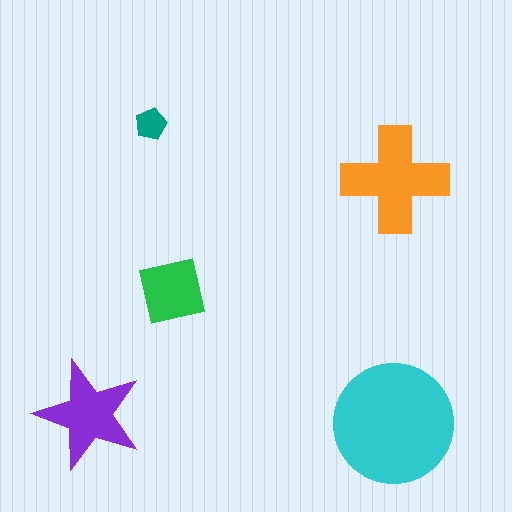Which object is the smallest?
The teal pentagon.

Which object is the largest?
The cyan circle.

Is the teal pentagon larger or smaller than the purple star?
Smaller.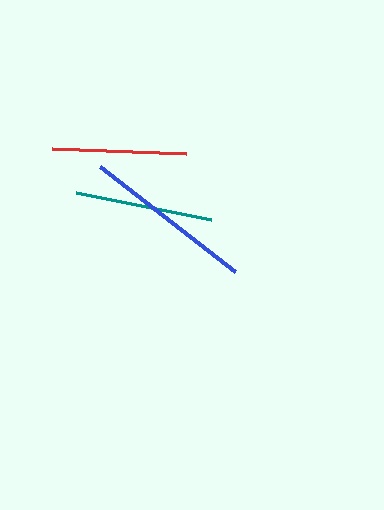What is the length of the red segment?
The red segment is approximately 134 pixels long.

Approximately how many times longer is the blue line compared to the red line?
The blue line is approximately 1.3 times the length of the red line.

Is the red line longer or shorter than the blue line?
The blue line is longer than the red line.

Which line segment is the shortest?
The red line is the shortest at approximately 134 pixels.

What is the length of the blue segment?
The blue segment is approximately 170 pixels long.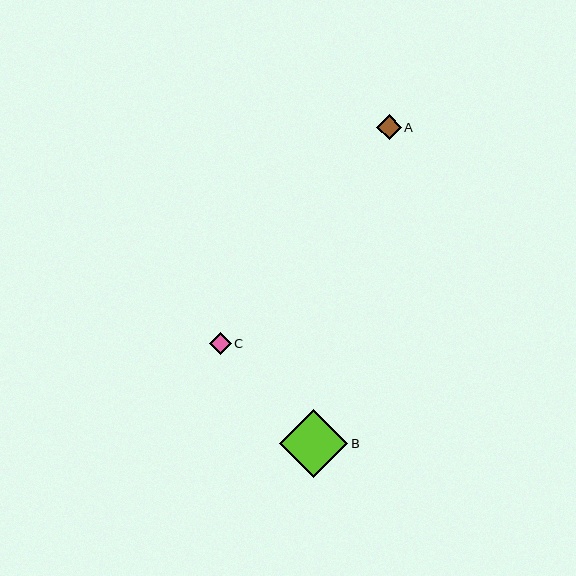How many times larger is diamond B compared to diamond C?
Diamond B is approximately 3.1 times the size of diamond C.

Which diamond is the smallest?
Diamond C is the smallest with a size of approximately 22 pixels.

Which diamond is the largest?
Diamond B is the largest with a size of approximately 68 pixels.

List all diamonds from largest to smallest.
From largest to smallest: B, A, C.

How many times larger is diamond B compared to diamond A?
Diamond B is approximately 2.8 times the size of diamond A.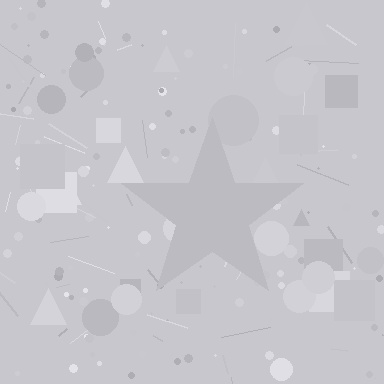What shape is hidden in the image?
A star is hidden in the image.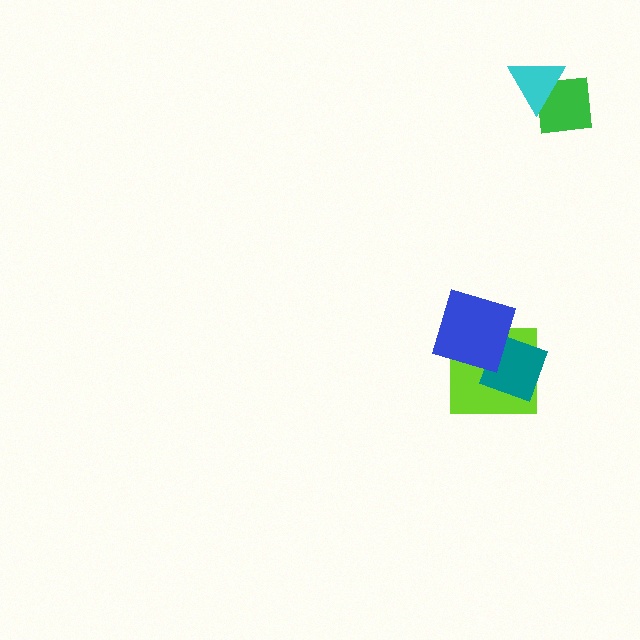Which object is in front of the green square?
The cyan triangle is in front of the green square.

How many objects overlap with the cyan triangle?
1 object overlaps with the cyan triangle.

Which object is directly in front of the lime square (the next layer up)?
The teal diamond is directly in front of the lime square.